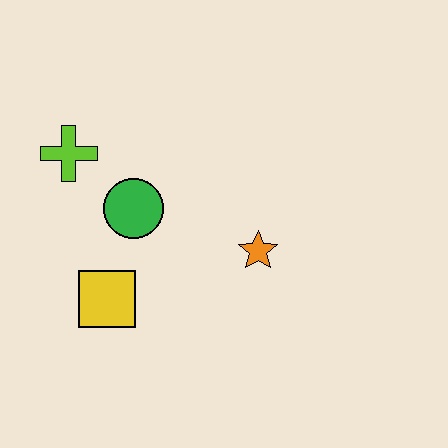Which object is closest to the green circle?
The lime cross is closest to the green circle.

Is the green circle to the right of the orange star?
No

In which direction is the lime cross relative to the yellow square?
The lime cross is above the yellow square.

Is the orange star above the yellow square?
Yes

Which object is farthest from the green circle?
The orange star is farthest from the green circle.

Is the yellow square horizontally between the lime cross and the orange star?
Yes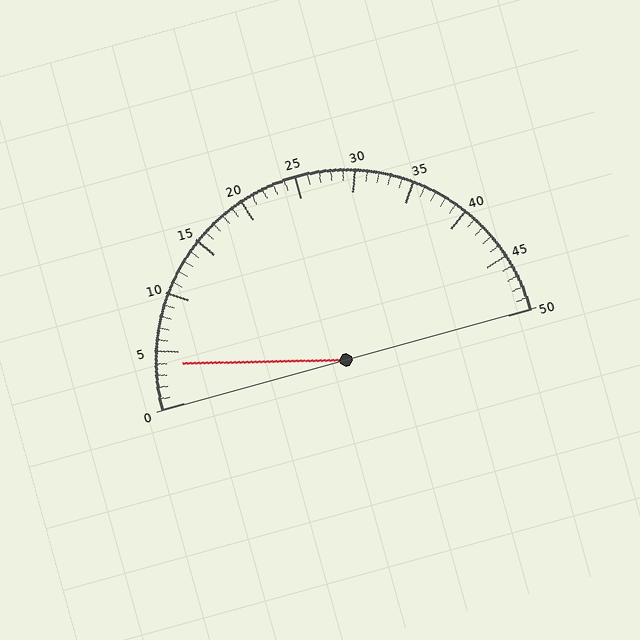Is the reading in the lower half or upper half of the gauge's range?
The reading is in the lower half of the range (0 to 50).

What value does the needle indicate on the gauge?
The needle indicates approximately 4.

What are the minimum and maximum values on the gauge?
The gauge ranges from 0 to 50.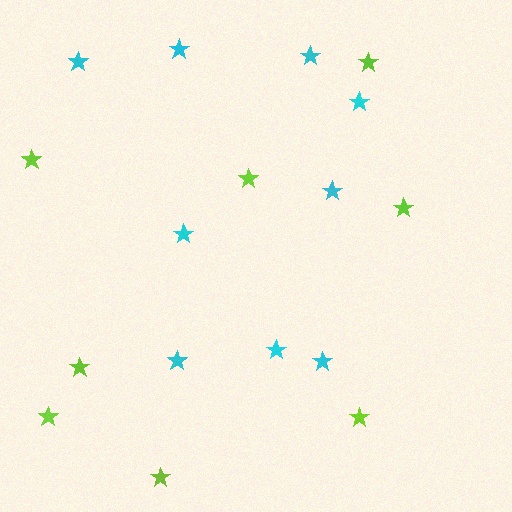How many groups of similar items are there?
There are 2 groups: one group of cyan stars (9) and one group of lime stars (8).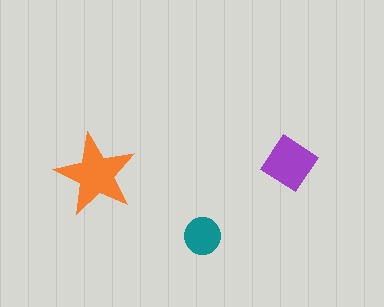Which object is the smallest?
The teal circle.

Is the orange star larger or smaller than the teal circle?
Larger.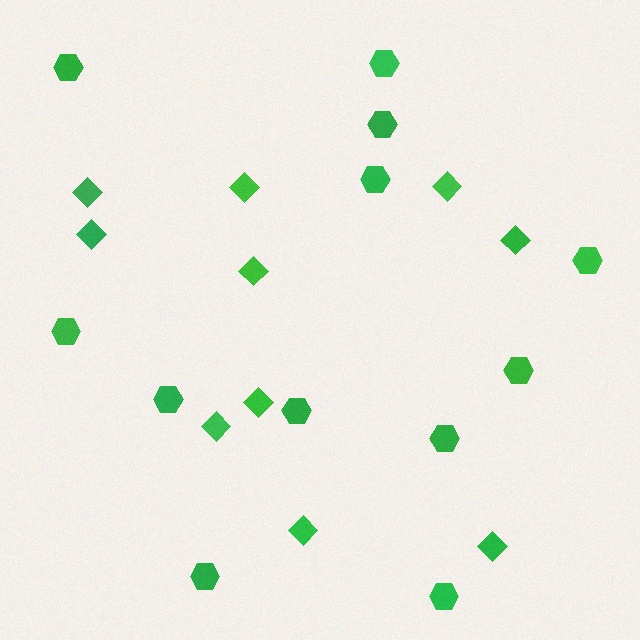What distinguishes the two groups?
There are 2 groups: one group of diamonds (10) and one group of hexagons (12).